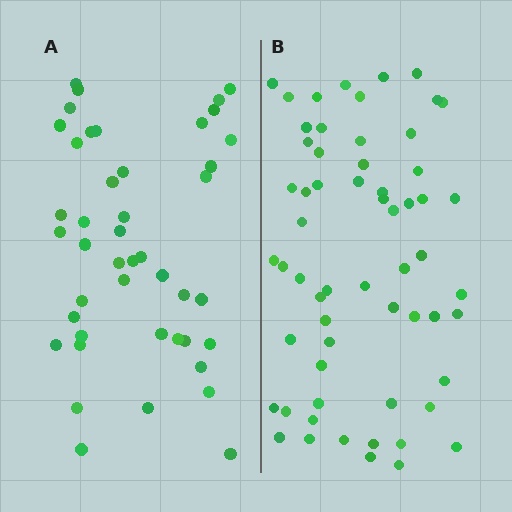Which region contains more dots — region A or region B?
Region B (the right region) has more dots.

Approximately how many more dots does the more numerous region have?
Region B has approximately 15 more dots than region A.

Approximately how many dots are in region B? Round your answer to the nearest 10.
About 60 dots.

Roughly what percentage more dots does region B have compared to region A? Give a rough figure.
About 35% more.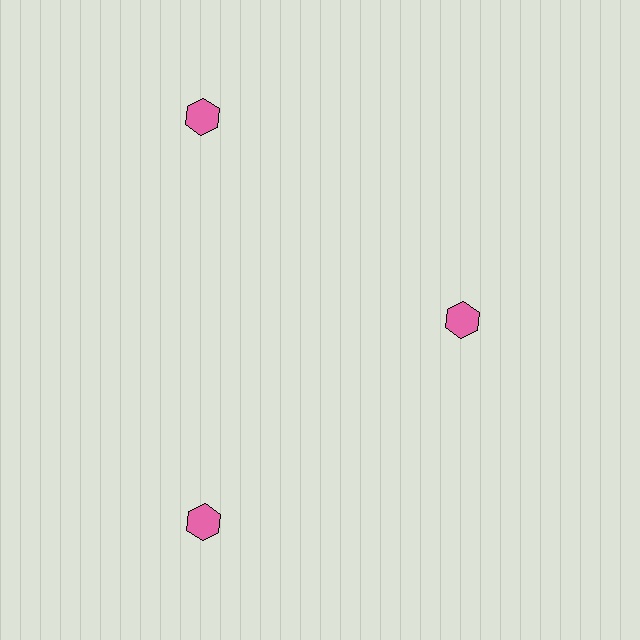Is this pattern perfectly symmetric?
No. The 3 pink hexagons are arranged in a ring, but one element near the 3 o'clock position is pulled inward toward the center, breaking the 3-fold rotational symmetry.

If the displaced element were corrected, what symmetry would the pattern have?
It would have 3-fold rotational symmetry — the pattern would map onto itself every 120 degrees.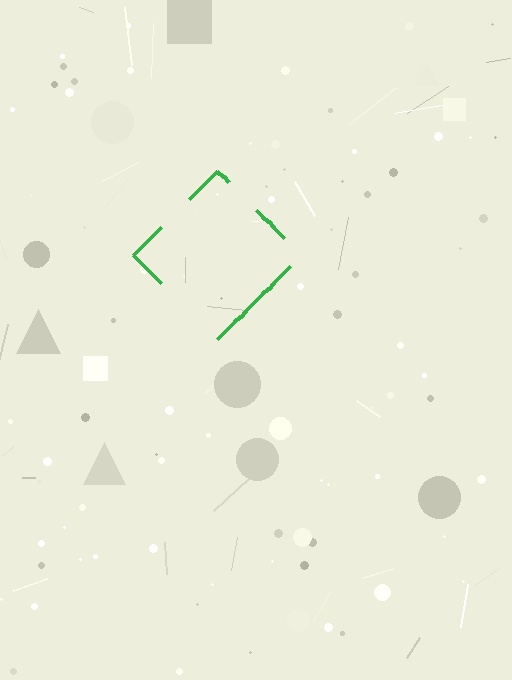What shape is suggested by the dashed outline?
The dashed outline suggests a diamond.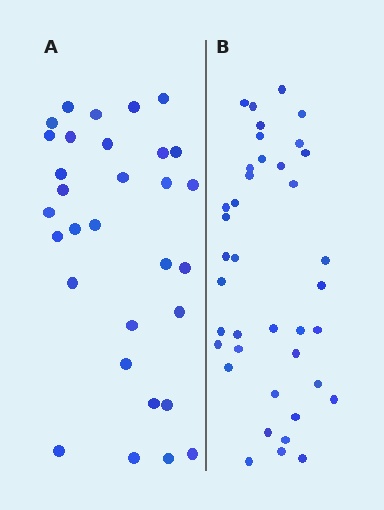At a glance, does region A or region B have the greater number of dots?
Region B (the right region) has more dots.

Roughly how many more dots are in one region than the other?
Region B has roughly 8 or so more dots than region A.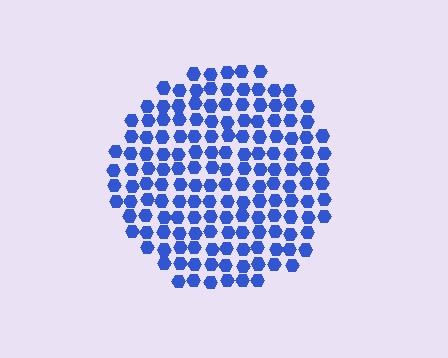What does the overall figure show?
The overall figure shows a circle.